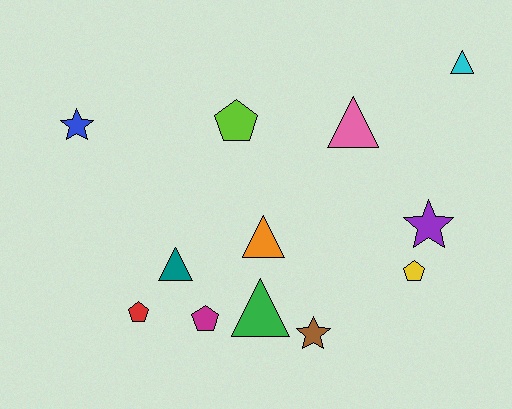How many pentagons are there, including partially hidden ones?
There are 4 pentagons.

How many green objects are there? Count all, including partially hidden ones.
There is 1 green object.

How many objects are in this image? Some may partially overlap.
There are 12 objects.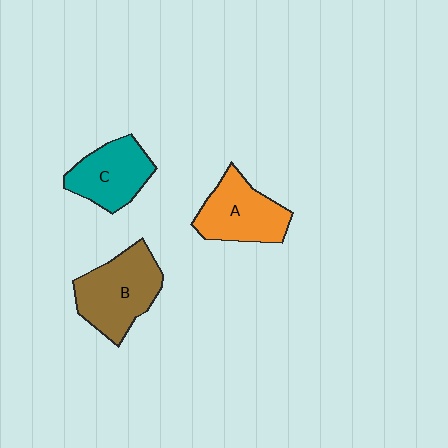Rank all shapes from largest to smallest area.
From largest to smallest: B (brown), A (orange), C (teal).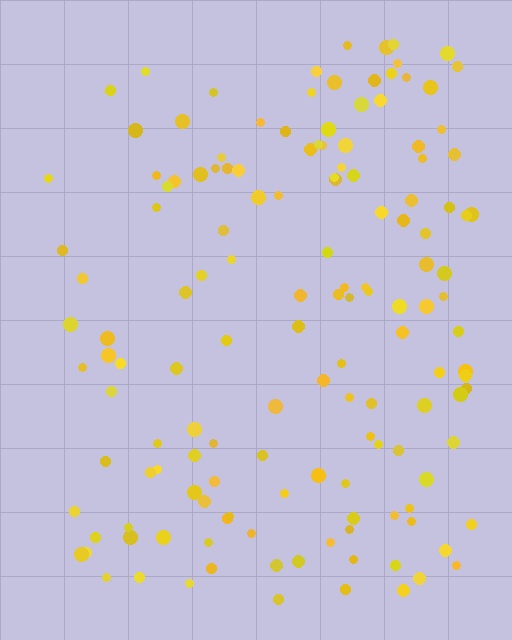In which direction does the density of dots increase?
From left to right, with the right side densest.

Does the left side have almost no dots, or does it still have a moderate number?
Still a moderate number, just noticeably fewer than the right.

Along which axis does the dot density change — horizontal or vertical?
Horizontal.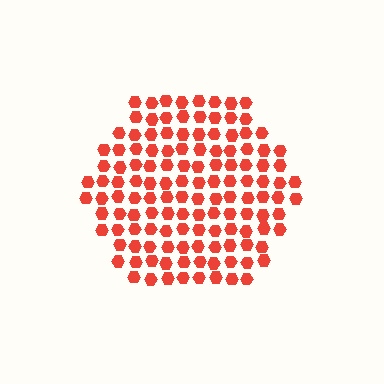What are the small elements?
The small elements are hexagons.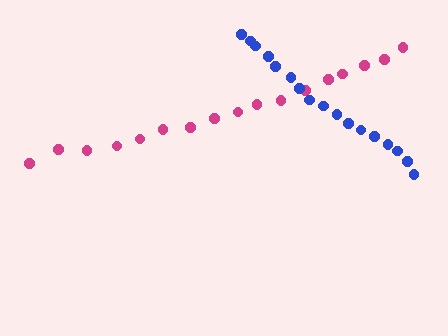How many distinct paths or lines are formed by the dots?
There are 2 distinct paths.